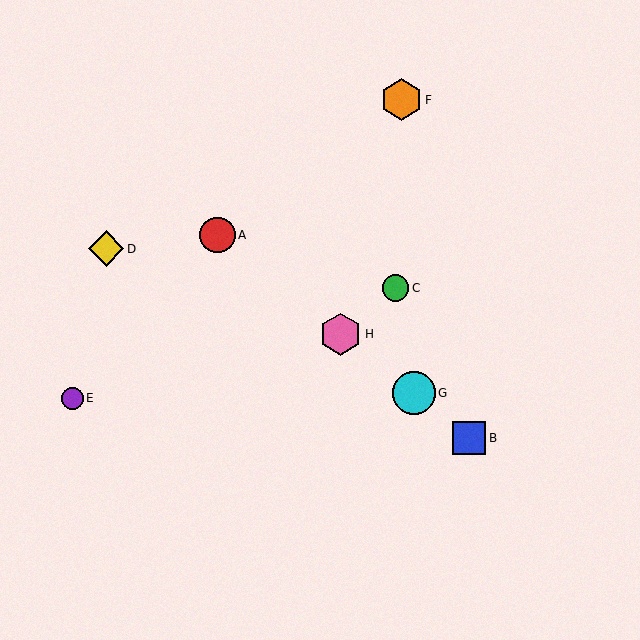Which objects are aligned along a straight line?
Objects A, B, G, H are aligned along a straight line.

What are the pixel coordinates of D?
Object D is at (106, 249).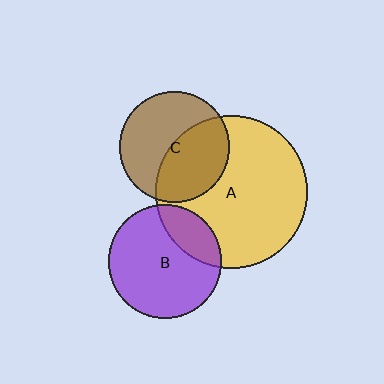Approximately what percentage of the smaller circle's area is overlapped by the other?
Approximately 25%.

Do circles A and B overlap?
Yes.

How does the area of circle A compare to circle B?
Approximately 1.8 times.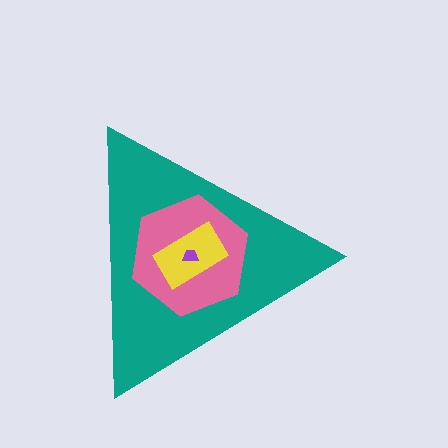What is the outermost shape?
The teal triangle.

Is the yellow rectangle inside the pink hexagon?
Yes.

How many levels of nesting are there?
4.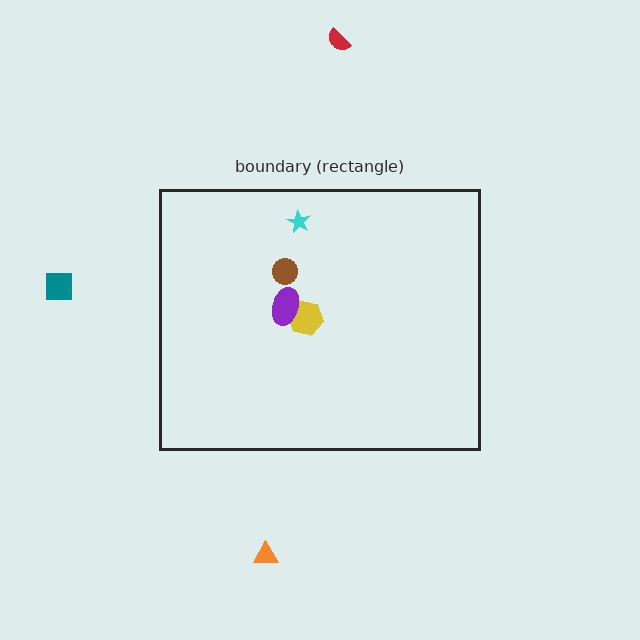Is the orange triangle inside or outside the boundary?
Outside.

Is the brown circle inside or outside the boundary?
Inside.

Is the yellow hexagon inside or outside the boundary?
Inside.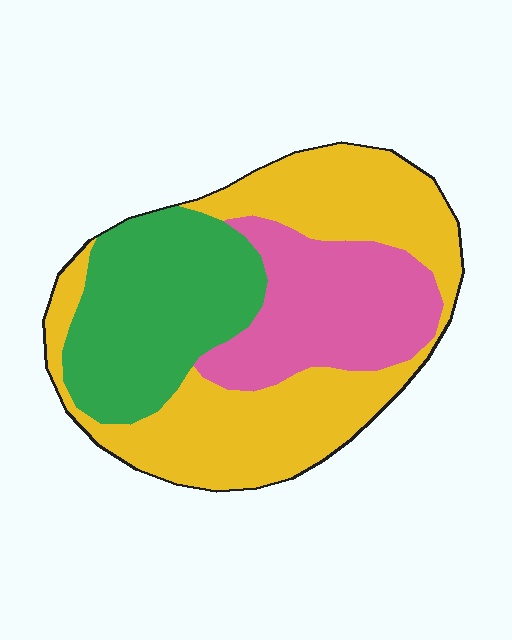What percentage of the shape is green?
Green takes up between a sixth and a third of the shape.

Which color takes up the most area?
Yellow, at roughly 45%.